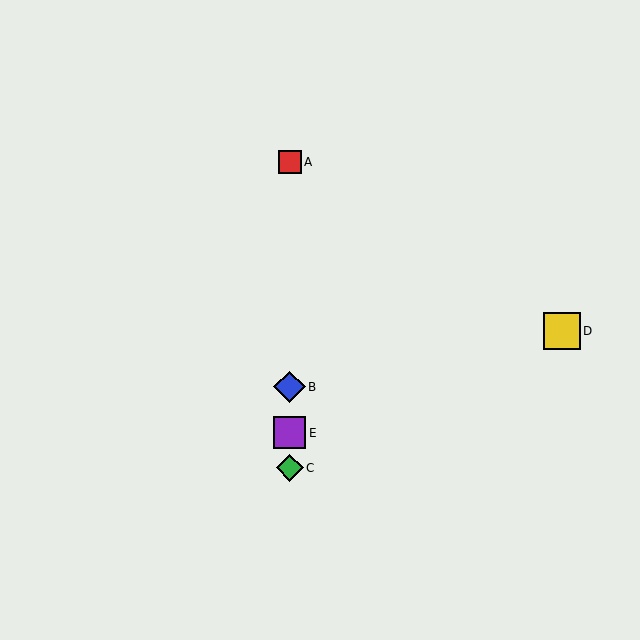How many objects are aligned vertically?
4 objects (A, B, C, E) are aligned vertically.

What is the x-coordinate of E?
Object E is at x≈290.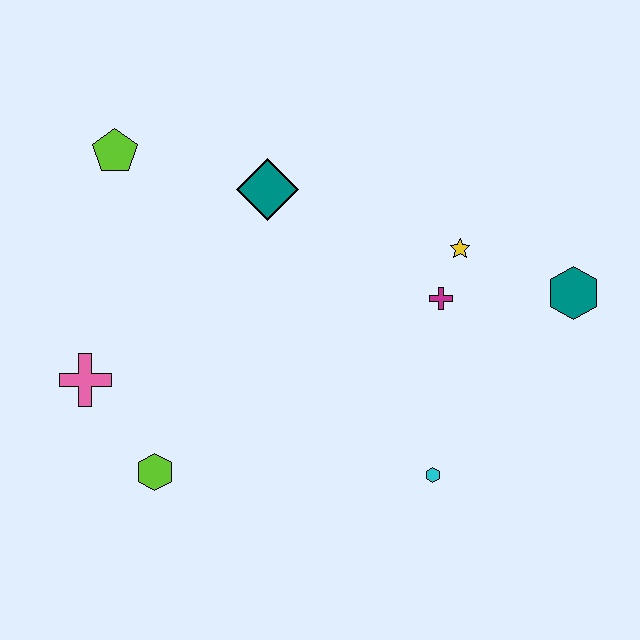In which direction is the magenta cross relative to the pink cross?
The magenta cross is to the right of the pink cross.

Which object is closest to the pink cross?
The lime hexagon is closest to the pink cross.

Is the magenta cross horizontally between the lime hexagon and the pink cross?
No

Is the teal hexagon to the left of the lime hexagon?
No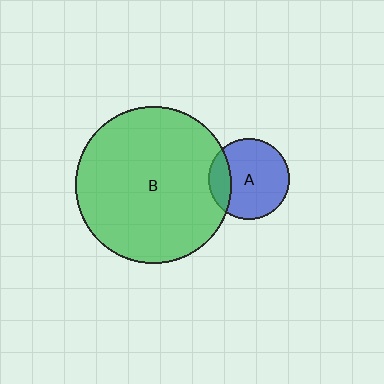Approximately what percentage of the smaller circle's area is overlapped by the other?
Approximately 20%.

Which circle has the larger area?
Circle B (green).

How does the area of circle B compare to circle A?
Approximately 3.7 times.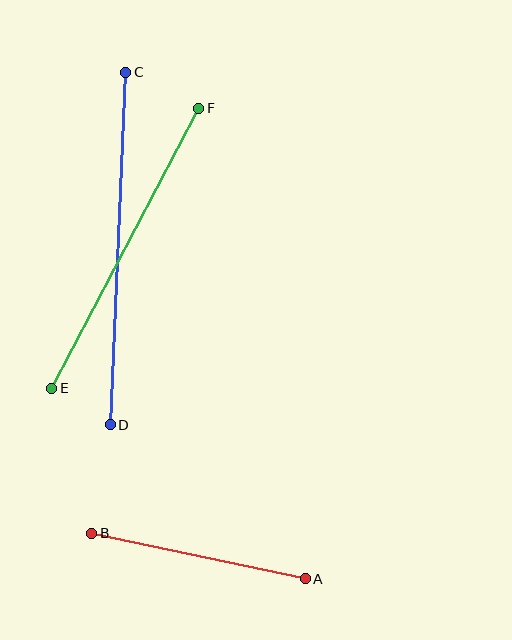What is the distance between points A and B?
The distance is approximately 218 pixels.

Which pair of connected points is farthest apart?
Points C and D are farthest apart.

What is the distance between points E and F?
The distance is approximately 316 pixels.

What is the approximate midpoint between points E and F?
The midpoint is at approximately (125, 248) pixels.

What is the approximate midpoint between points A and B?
The midpoint is at approximately (198, 556) pixels.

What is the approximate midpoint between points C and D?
The midpoint is at approximately (118, 248) pixels.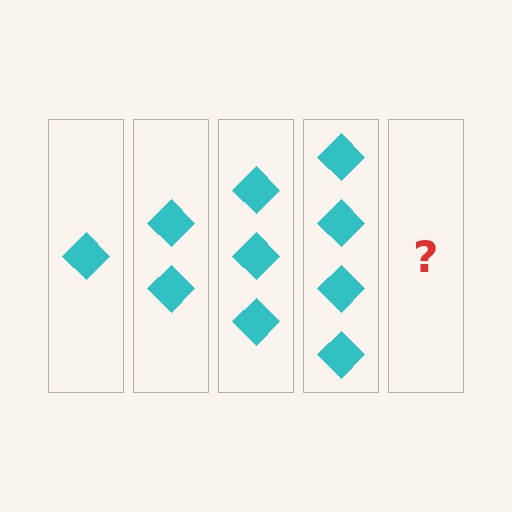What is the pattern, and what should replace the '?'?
The pattern is that each step adds one more diamond. The '?' should be 5 diamonds.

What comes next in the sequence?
The next element should be 5 diamonds.